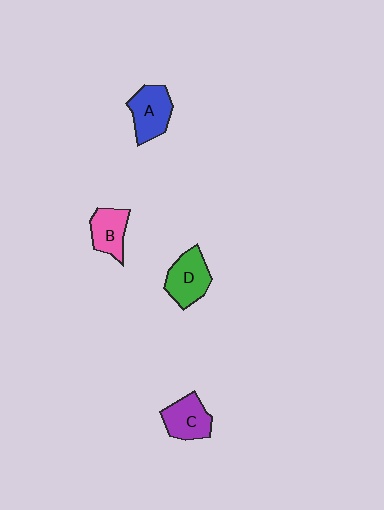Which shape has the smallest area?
Shape B (pink).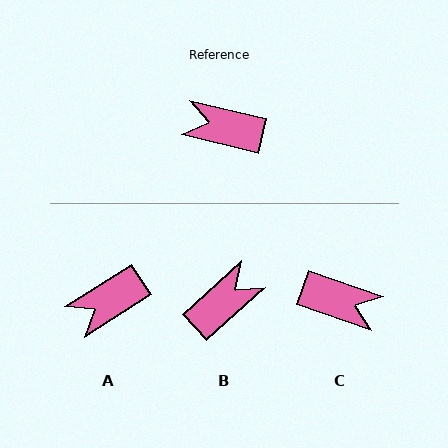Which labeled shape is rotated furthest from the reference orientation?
C, about 174 degrees away.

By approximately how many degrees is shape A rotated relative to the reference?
Approximately 46 degrees counter-clockwise.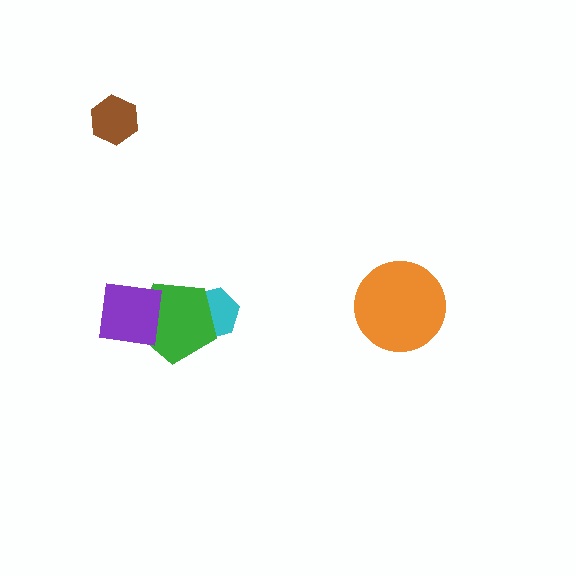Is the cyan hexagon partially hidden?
Yes, it is partially covered by another shape.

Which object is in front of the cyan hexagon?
The green pentagon is in front of the cyan hexagon.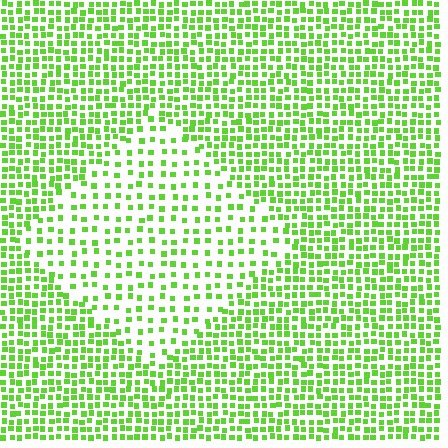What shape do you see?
I see a diamond.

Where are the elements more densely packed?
The elements are more densely packed outside the diamond boundary.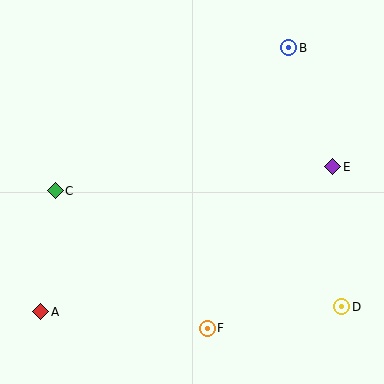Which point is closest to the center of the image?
Point C at (55, 191) is closest to the center.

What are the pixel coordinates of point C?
Point C is at (55, 191).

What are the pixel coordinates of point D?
Point D is at (342, 307).